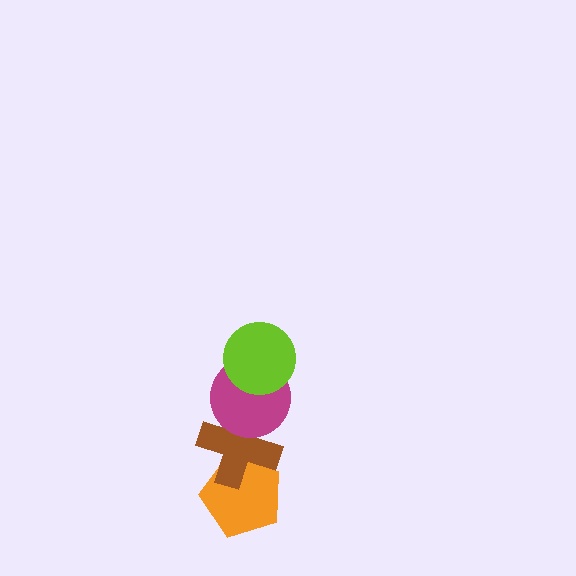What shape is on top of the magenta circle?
The lime circle is on top of the magenta circle.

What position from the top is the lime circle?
The lime circle is 1st from the top.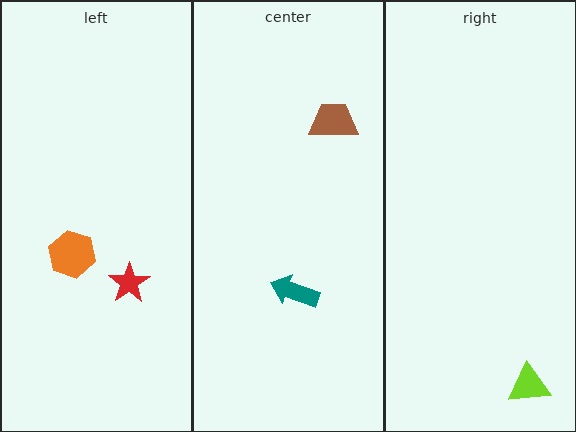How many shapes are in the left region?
2.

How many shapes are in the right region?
1.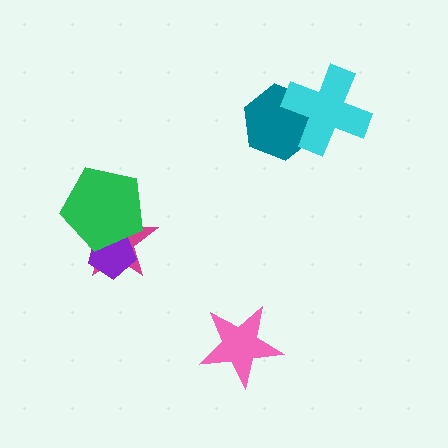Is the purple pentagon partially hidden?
Yes, it is partially covered by another shape.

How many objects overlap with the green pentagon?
2 objects overlap with the green pentagon.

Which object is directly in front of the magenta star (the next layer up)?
The purple pentagon is directly in front of the magenta star.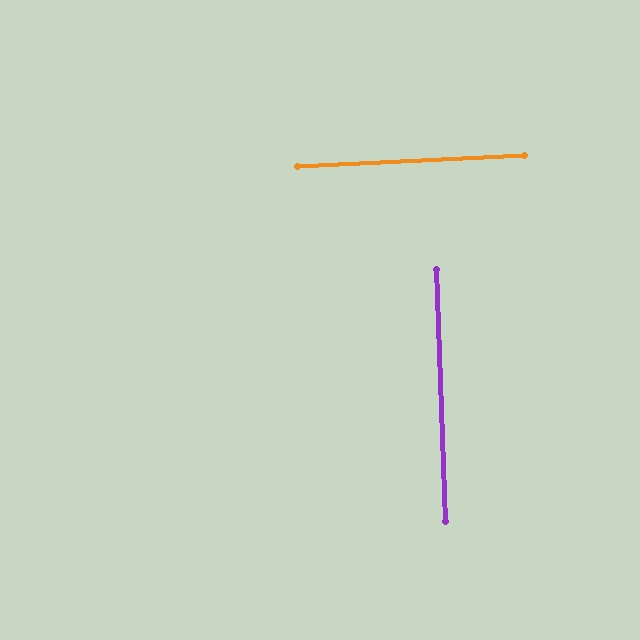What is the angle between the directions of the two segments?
Approximately 90 degrees.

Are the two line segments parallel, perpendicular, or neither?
Perpendicular — they meet at approximately 90°.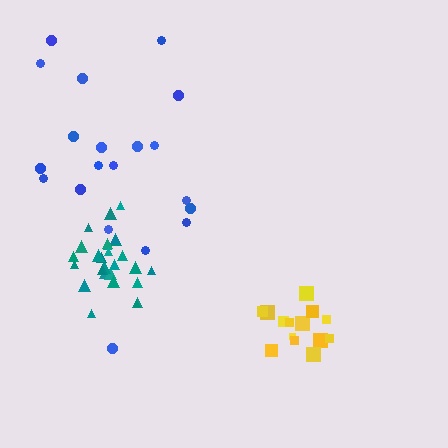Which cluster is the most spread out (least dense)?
Blue.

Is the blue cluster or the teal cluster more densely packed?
Teal.